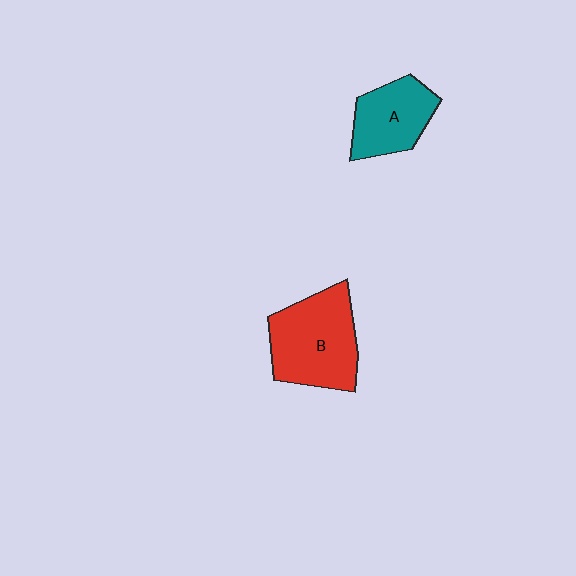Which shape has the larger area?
Shape B (red).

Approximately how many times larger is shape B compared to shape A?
Approximately 1.5 times.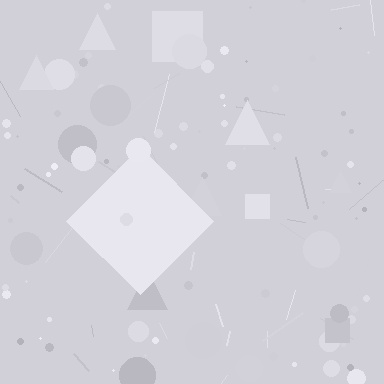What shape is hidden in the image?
A diamond is hidden in the image.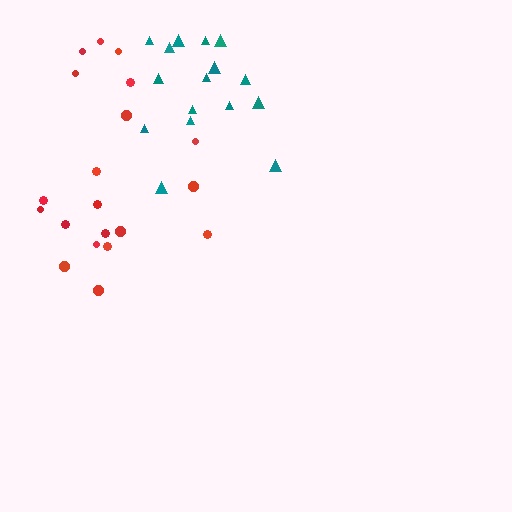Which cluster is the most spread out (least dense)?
Red.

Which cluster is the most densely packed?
Teal.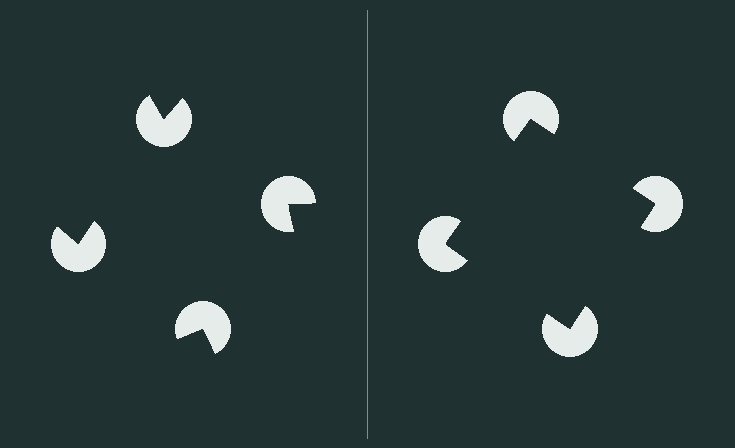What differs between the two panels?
The pac-man discs are positioned identically on both sides; only the wedge orientations differ. On the right they align to a square; on the left they are misaligned.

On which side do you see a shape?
An illusory square appears on the right side. On the left side the wedge cuts are rotated, so no coherent shape forms.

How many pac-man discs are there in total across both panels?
8 — 4 on each side.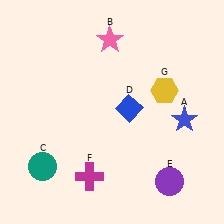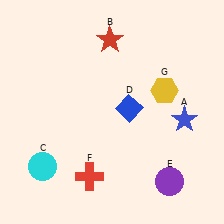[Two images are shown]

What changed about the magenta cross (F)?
In Image 1, F is magenta. In Image 2, it changed to red.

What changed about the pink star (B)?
In Image 1, B is pink. In Image 2, it changed to red.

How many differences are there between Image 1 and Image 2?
There are 3 differences between the two images.